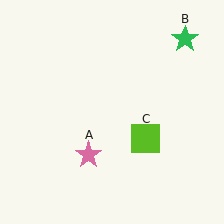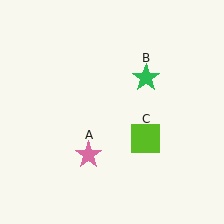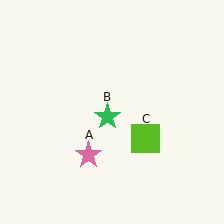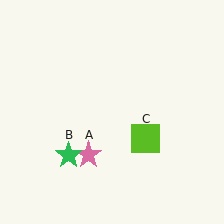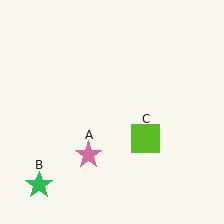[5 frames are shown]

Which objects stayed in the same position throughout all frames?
Pink star (object A) and lime square (object C) remained stationary.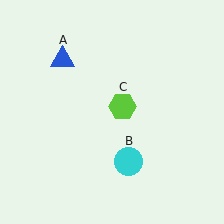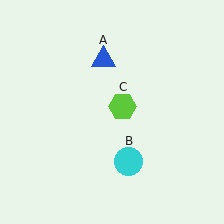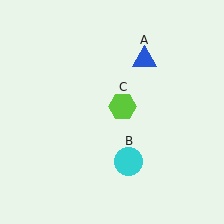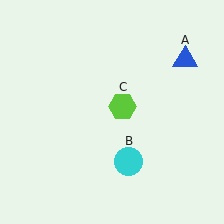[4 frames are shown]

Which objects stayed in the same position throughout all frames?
Cyan circle (object B) and lime hexagon (object C) remained stationary.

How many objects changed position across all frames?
1 object changed position: blue triangle (object A).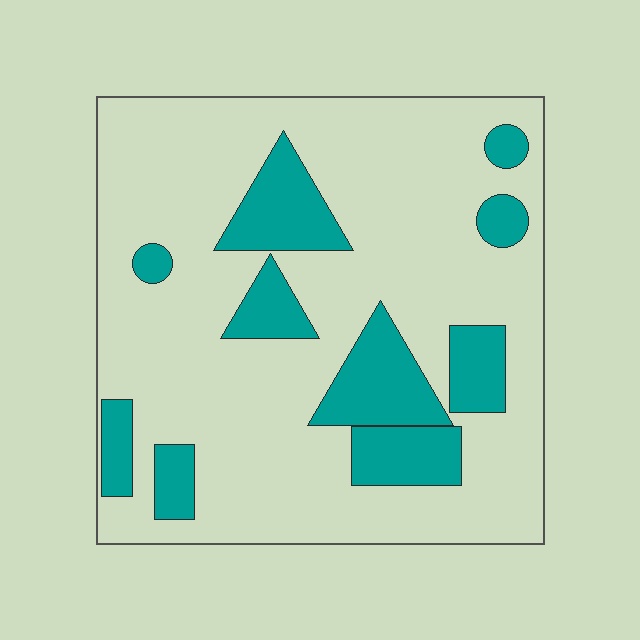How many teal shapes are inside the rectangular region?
10.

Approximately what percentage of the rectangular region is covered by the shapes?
Approximately 20%.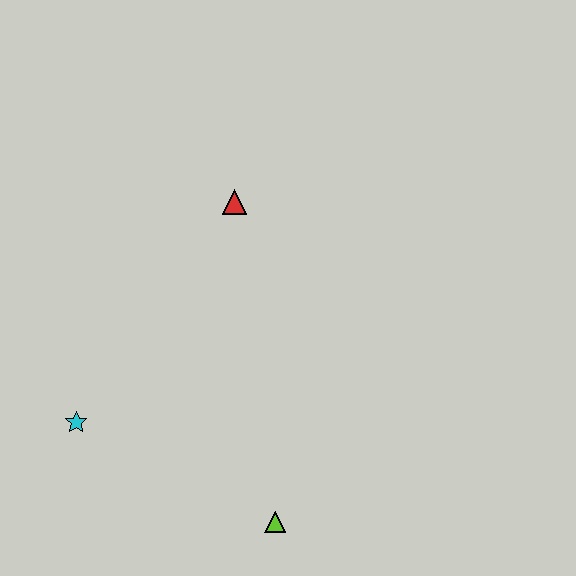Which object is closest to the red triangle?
The cyan star is closest to the red triangle.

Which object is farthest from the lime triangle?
The red triangle is farthest from the lime triangle.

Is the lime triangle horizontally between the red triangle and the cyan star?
No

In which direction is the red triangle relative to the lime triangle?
The red triangle is above the lime triangle.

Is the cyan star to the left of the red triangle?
Yes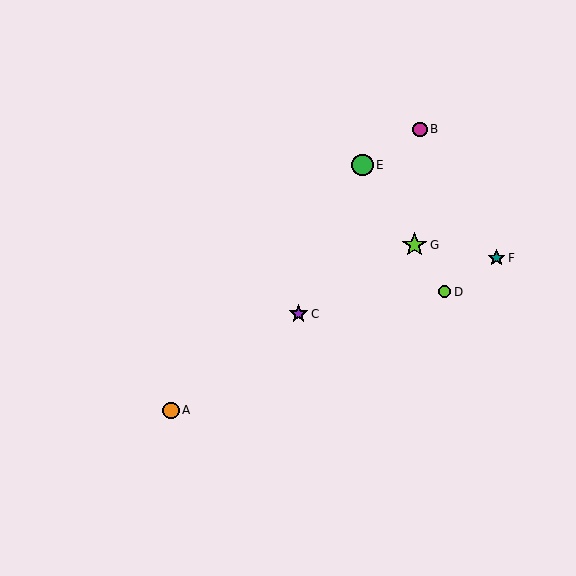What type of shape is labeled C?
Shape C is a purple star.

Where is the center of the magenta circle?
The center of the magenta circle is at (420, 129).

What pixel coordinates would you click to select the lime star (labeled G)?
Click at (415, 245) to select the lime star G.